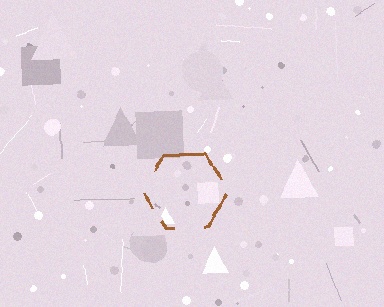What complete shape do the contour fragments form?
The contour fragments form a hexagon.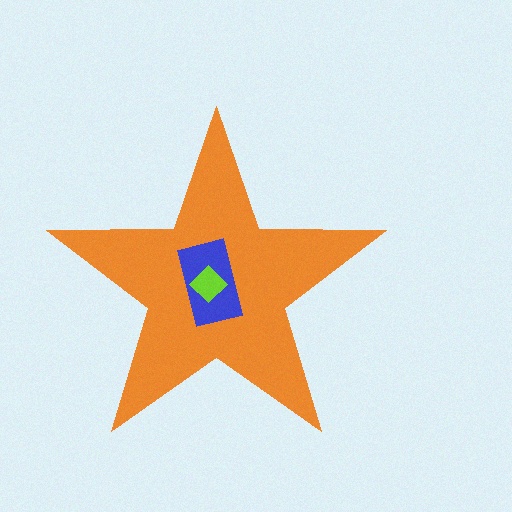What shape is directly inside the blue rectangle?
The lime diamond.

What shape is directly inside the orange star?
The blue rectangle.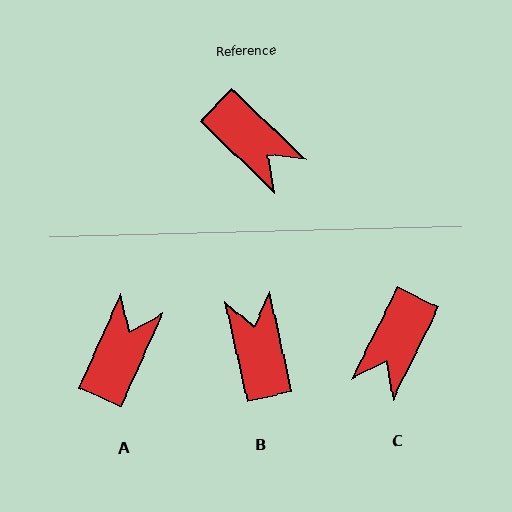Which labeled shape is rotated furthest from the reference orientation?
B, about 146 degrees away.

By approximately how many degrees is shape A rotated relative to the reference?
Approximately 109 degrees counter-clockwise.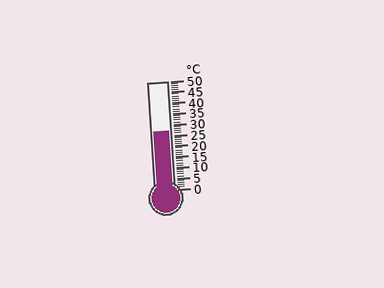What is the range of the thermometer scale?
The thermometer scale ranges from 0°C to 50°C.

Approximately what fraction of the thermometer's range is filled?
The thermometer is filled to approximately 55% of its range.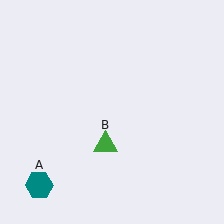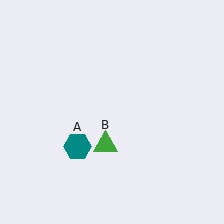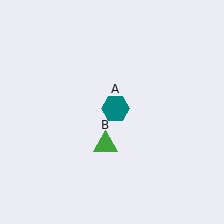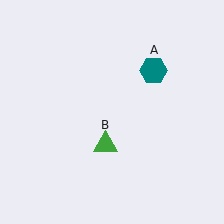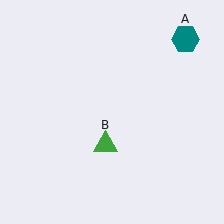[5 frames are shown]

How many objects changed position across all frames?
1 object changed position: teal hexagon (object A).